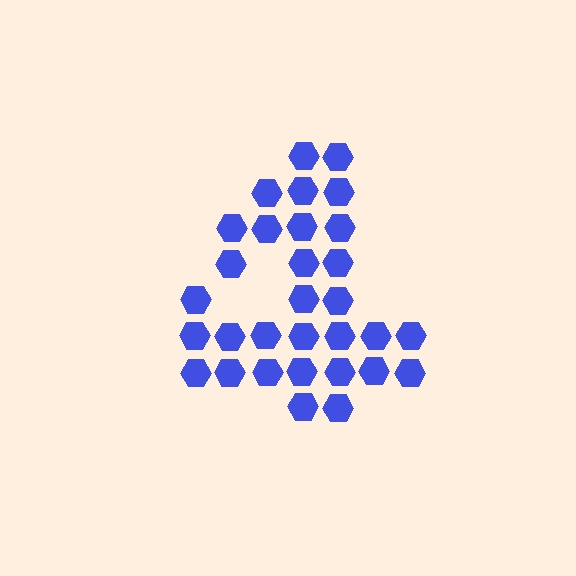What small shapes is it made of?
It is made of small hexagons.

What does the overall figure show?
The overall figure shows the digit 4.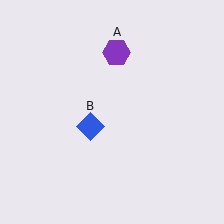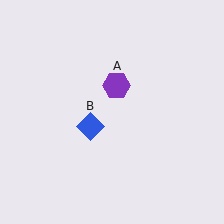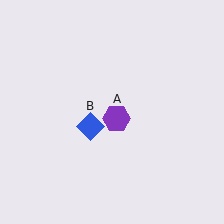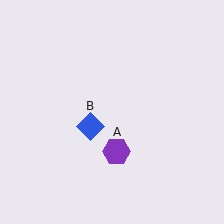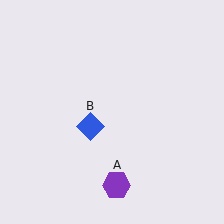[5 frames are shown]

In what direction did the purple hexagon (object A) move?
The purple hexagon (object A) moved down.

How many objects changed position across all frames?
1 object changed position: purple hexagon (object A).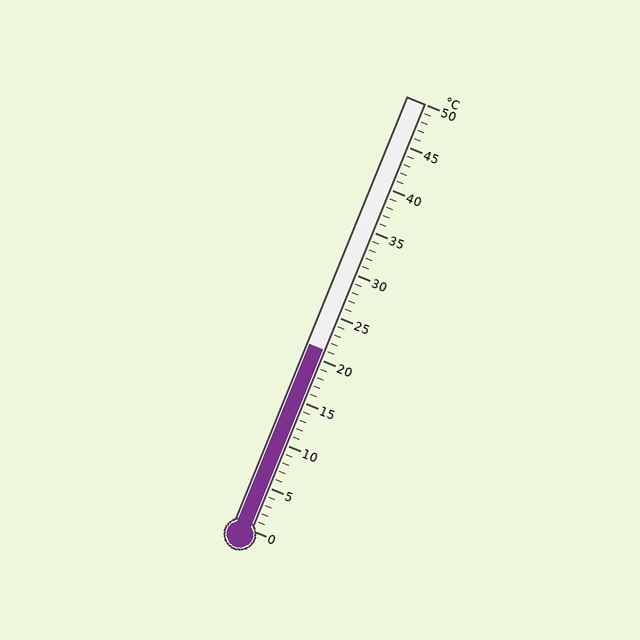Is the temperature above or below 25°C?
The temperature is below 25°C.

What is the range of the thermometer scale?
The thermometer scale ranges from 0°C to 50°C.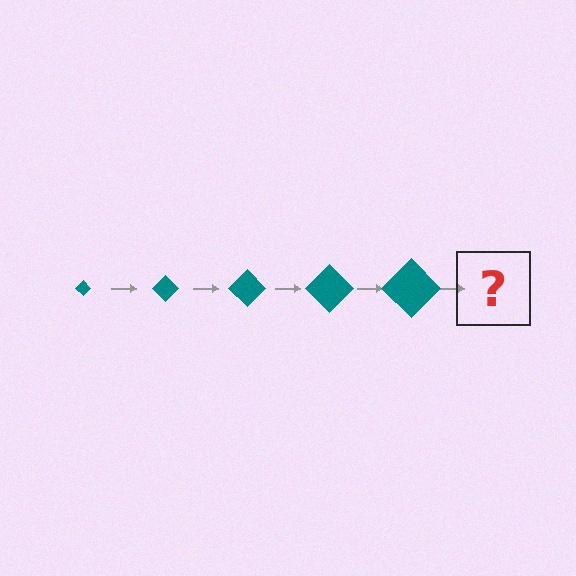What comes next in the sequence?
The next element should be a teal diamond, larger than the previous one.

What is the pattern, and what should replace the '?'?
The pattern is that the diamond gets progressively larger each step. The '?' should be a teal diamond, larger than the previous one.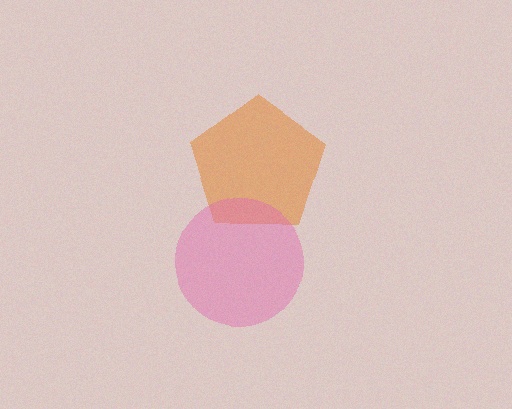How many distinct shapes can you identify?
There are 2 distinct shapes: an orange pentagon, a pink circle.